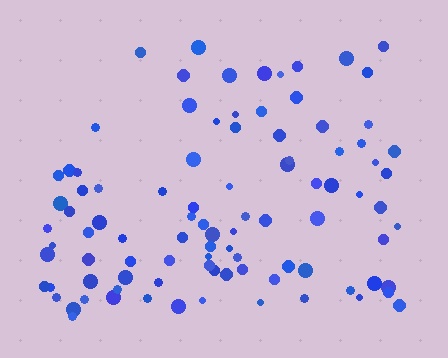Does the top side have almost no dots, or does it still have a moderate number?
Still a moderate number, just noticeably fewer than the bottom.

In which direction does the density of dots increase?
From top to bottom, with the bottom side densest.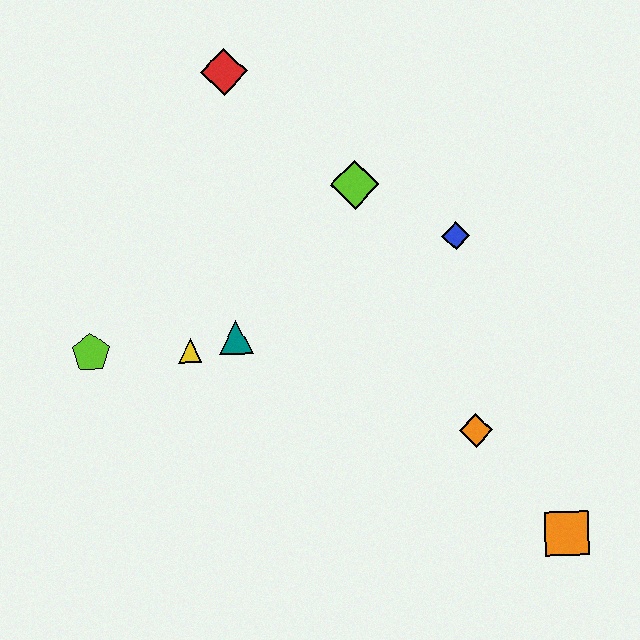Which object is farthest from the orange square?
The red diamond is farthest from the orange square.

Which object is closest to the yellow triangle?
The teal triangle is closest to the yellow triangle.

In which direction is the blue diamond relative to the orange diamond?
The blue diamond is above the orange diamond.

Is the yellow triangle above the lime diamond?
No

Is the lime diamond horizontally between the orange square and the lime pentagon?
Yes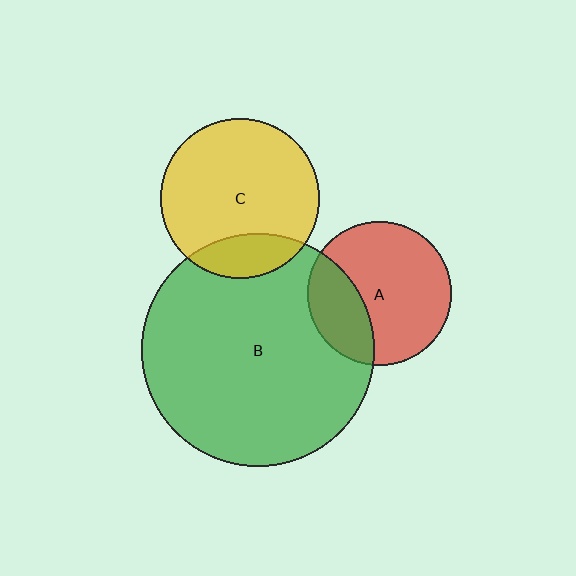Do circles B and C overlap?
Yes.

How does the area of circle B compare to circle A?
Approximately 2.6 times.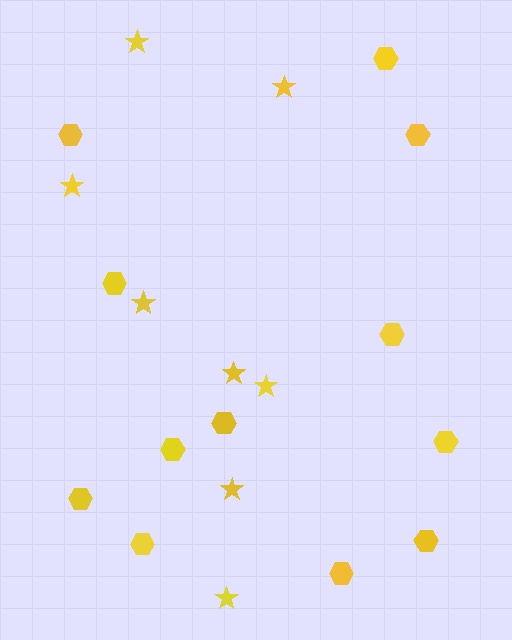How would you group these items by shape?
There are 2 groups: one group of hexagons (12) and one group of stars (8).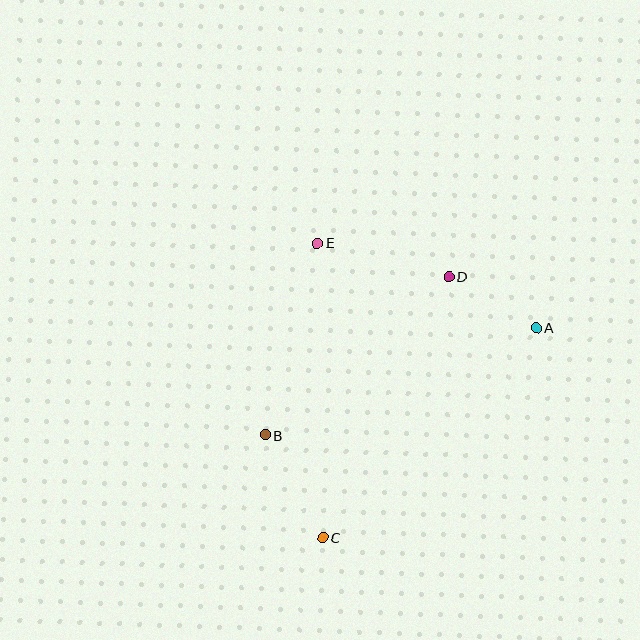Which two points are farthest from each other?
Points A and C are farthest from each other.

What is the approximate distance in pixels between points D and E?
The distance between D and E is approximately 136 pixels.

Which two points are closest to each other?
Points A and D are closest to each other.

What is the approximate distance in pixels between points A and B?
The distance between A and B is approximately 291 pixels.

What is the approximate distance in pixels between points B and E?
The distance between B and E is approximately 199 pixels.